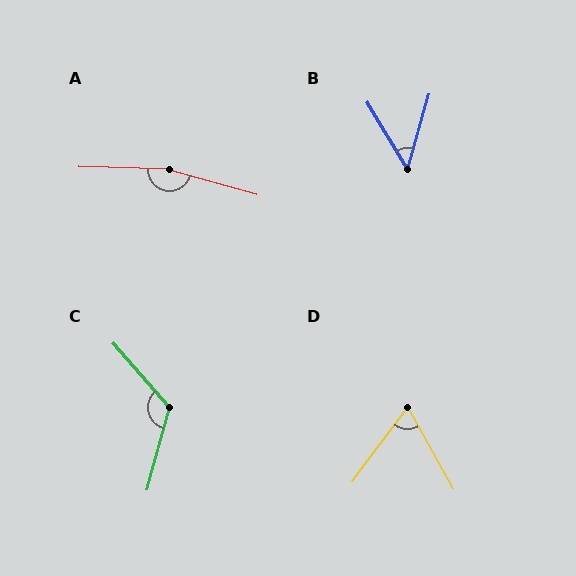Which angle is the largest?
A, at approximately 166 degrees.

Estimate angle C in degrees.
Approximately 123 degrees.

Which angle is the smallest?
B, at approximately 47 degrees.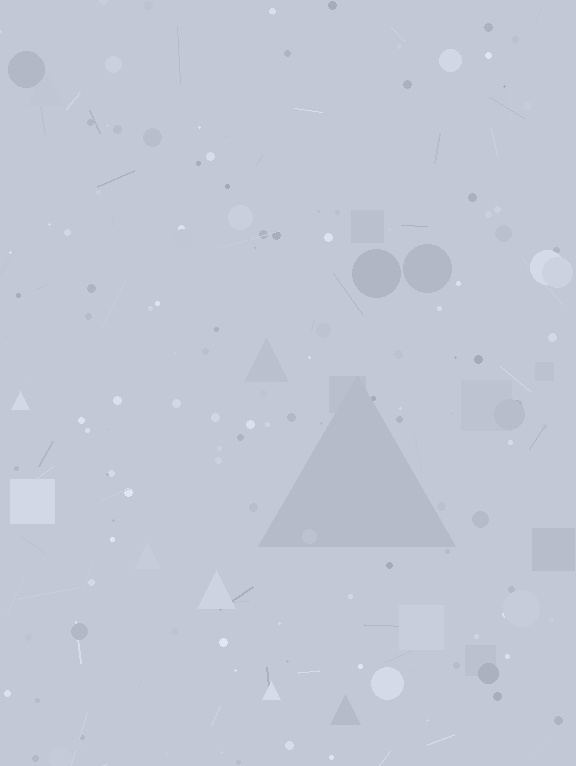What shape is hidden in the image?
A triangle is hidden in the image.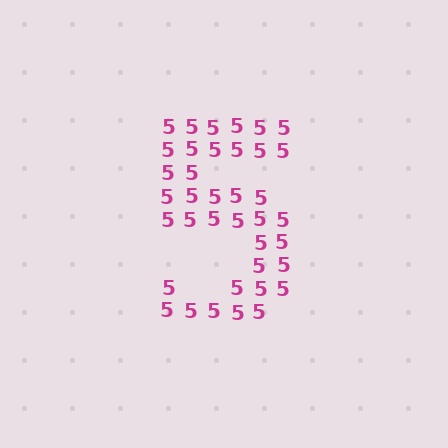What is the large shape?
The large shape is the digit 5.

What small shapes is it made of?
It is made of small digit 5's.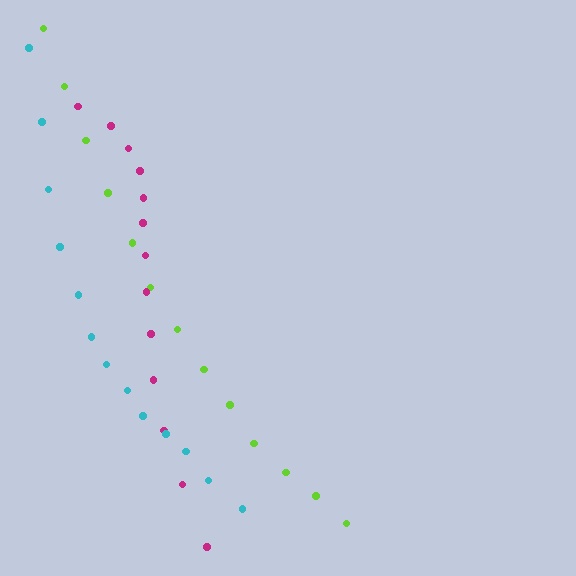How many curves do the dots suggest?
There are 3 distinct paths.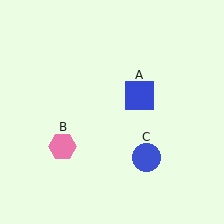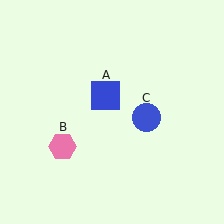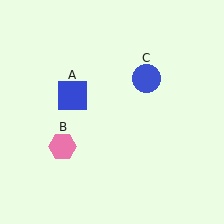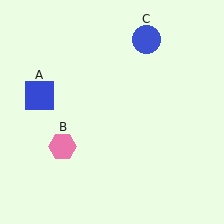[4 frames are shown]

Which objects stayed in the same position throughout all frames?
Pink hexagon (object B) remained stationary.